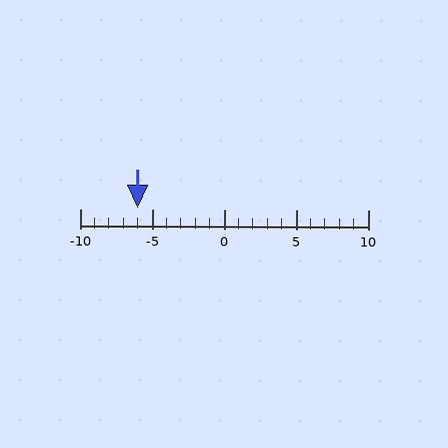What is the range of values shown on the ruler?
The ruler shows values from -10 to 10.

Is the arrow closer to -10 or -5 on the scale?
The arrow is closer to -5.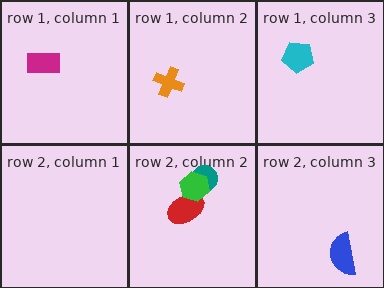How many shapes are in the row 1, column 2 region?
1.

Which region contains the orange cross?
The row 1, column 2 region.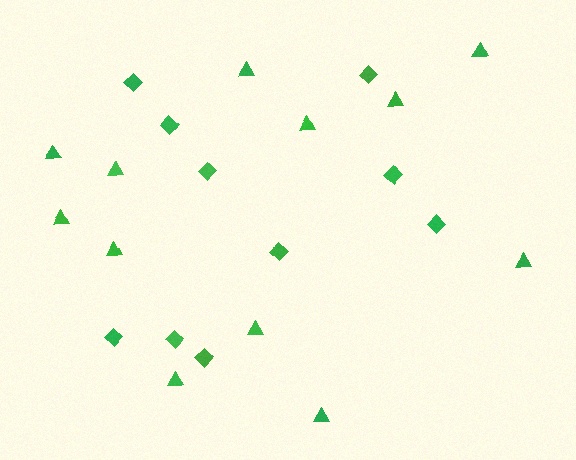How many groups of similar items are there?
There are 2 groups: one group of diamonds (10) and one group of triangles (12).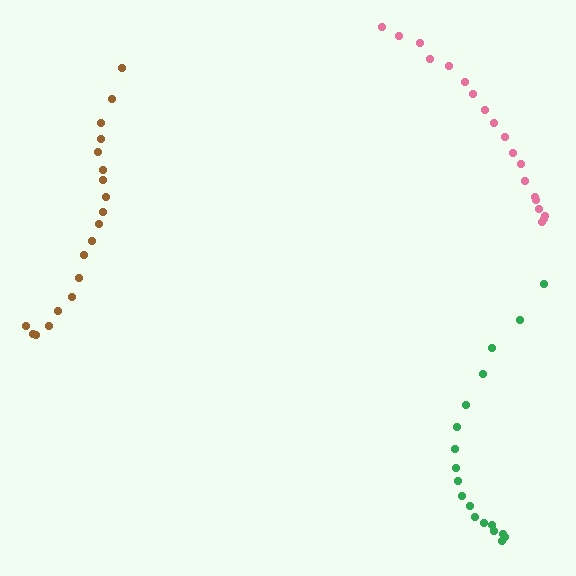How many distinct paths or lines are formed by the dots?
There are 3 distinct paths.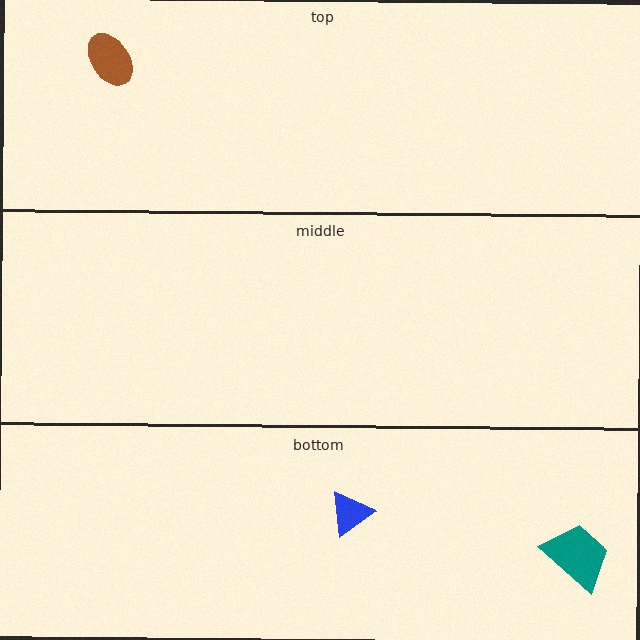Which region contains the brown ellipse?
The top region.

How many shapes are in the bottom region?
2.